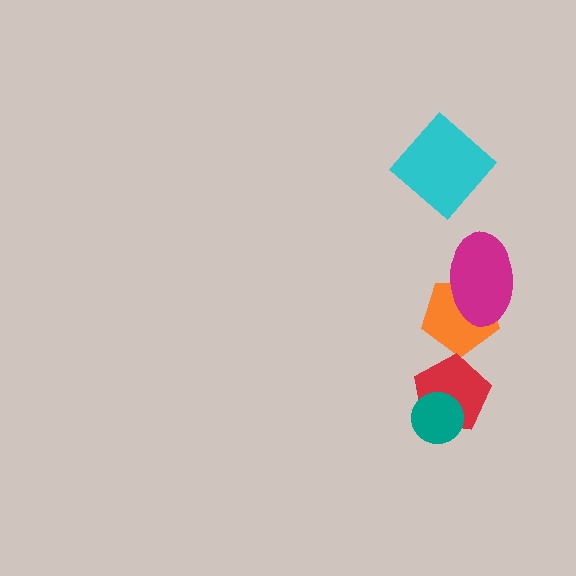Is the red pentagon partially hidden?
Yes, it is partially covered by another shape.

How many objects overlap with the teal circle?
1 object overlaps with the teal circle.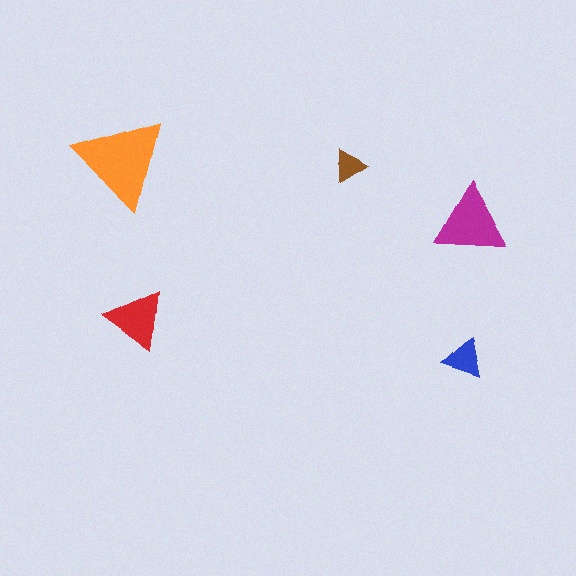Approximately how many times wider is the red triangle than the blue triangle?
About 1.5 times wider.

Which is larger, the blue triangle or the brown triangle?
The blue one.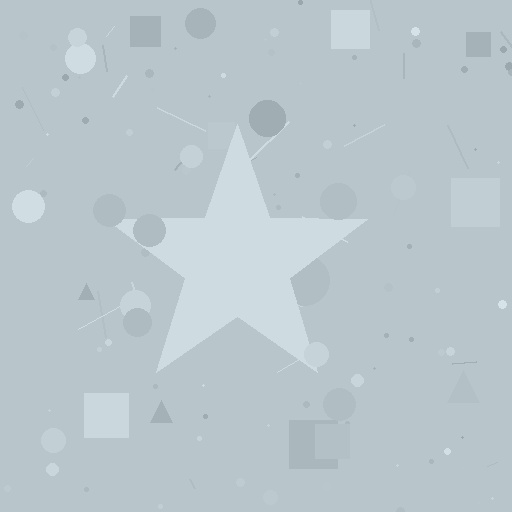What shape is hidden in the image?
A star is hidden in the image.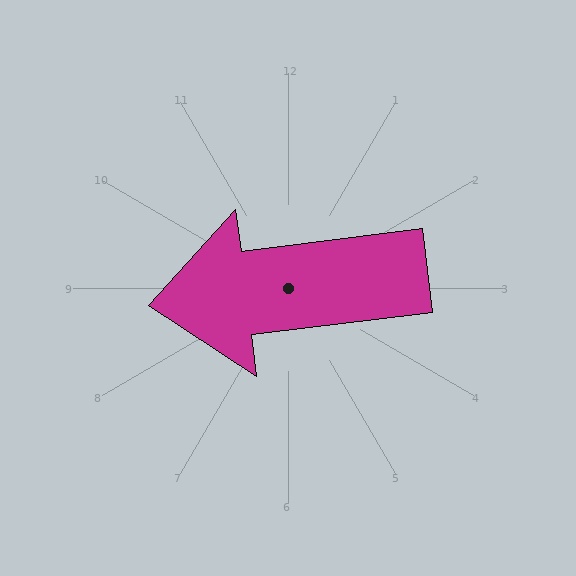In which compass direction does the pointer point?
West.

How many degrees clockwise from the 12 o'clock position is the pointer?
Approximately 263 degrees.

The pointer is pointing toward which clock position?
Roughly 9 o'clock.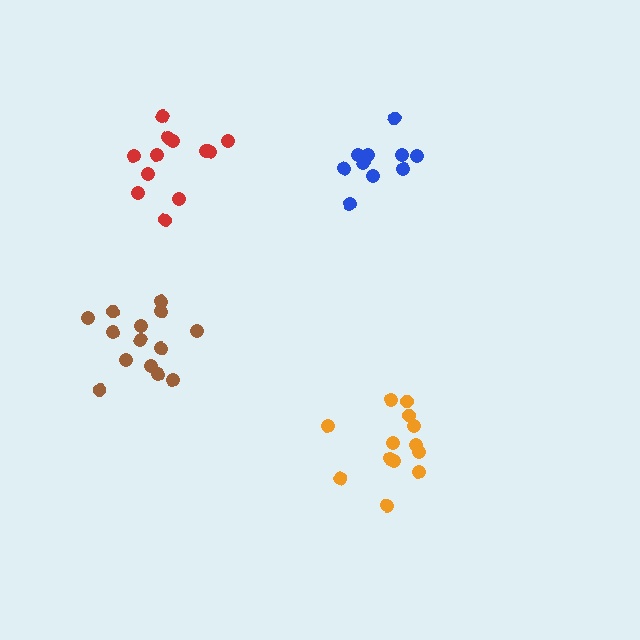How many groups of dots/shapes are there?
There are 4 groups.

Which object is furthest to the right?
The orange cluster is rightmost.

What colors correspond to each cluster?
The clusters are colored: blue, orange, brown, red.